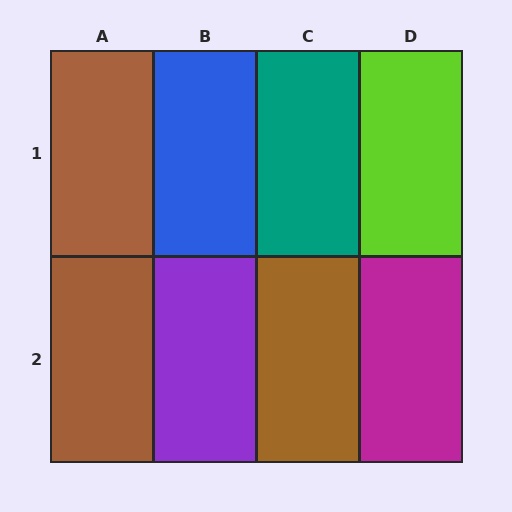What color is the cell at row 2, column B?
Purple.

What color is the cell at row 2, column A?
Brown.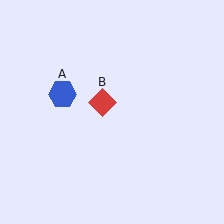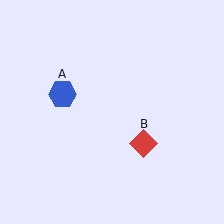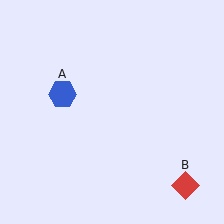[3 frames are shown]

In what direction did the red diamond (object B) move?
The red diamond (object B) moved down and to the right.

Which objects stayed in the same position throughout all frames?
Blue hexagon (object A) remained stationary.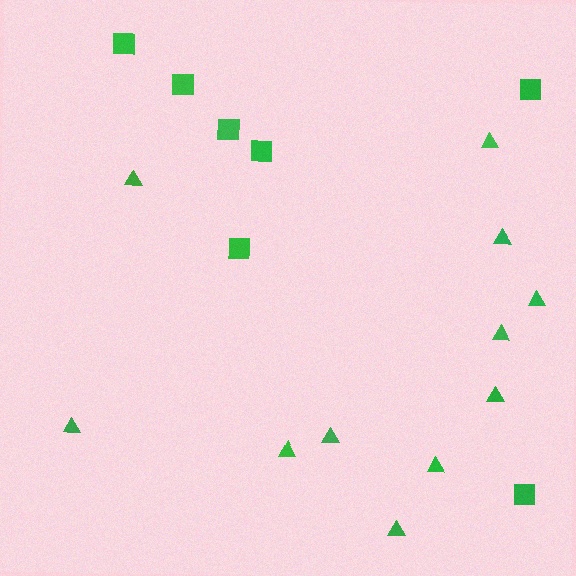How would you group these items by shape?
There are 2 groups: one group of squares (7) and one group of triangles (11).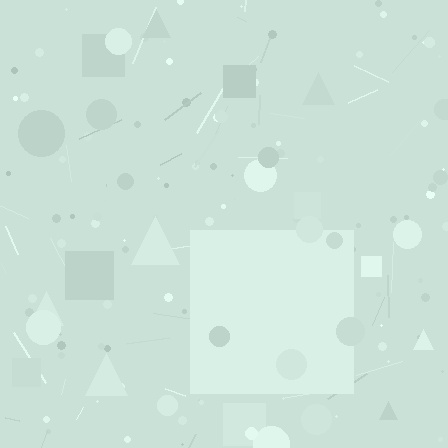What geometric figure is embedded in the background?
A square is embedded in the background.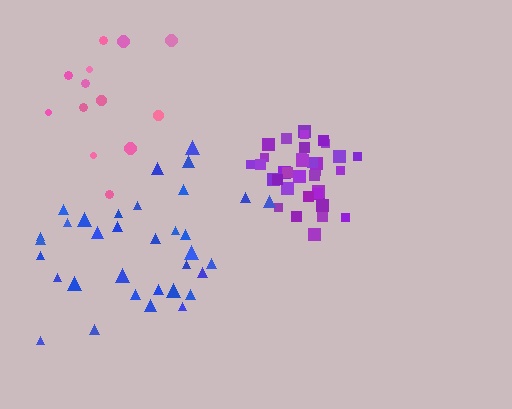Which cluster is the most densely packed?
Purple.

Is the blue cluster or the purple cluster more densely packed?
Purple.